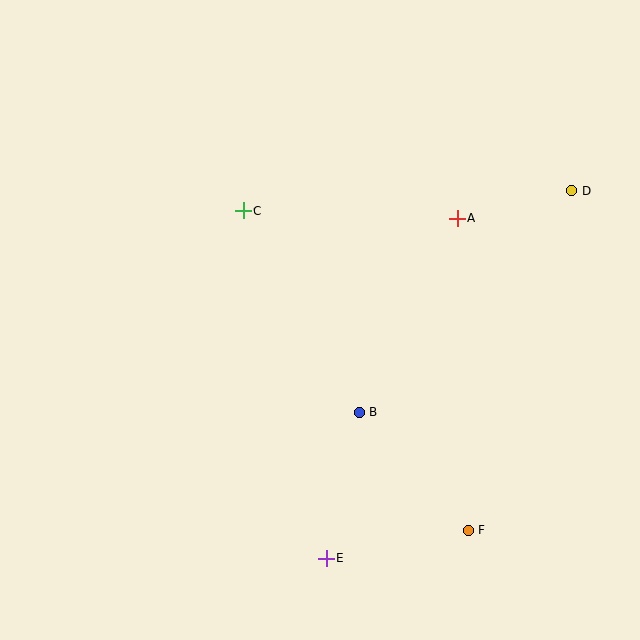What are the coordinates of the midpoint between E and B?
The midpoint between E and B is at (343, 485).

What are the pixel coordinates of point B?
Point B is at (359, 412).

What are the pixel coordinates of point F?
Point F is at (469, 531).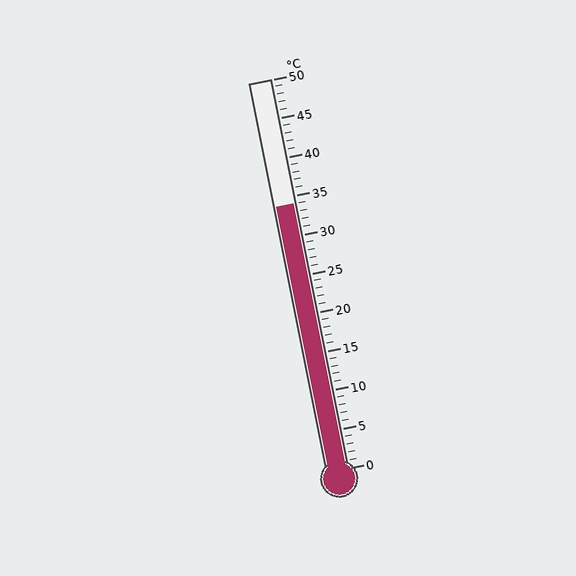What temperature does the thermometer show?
The thermometer shows approximately 34°C.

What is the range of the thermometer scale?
The thermometer scale ranges from 0°C to 50°C.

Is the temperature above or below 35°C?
The temperature is below 35°C.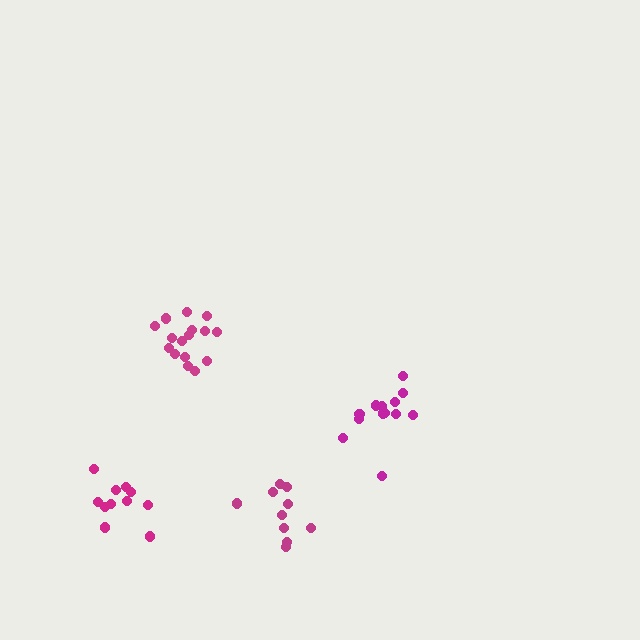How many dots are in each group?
Group 1: 16 dots, Group 2: 13 dots, Group 3: 10 dots, Group 4: 11 dots (50 total).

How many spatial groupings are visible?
There are 4 spatial groupings.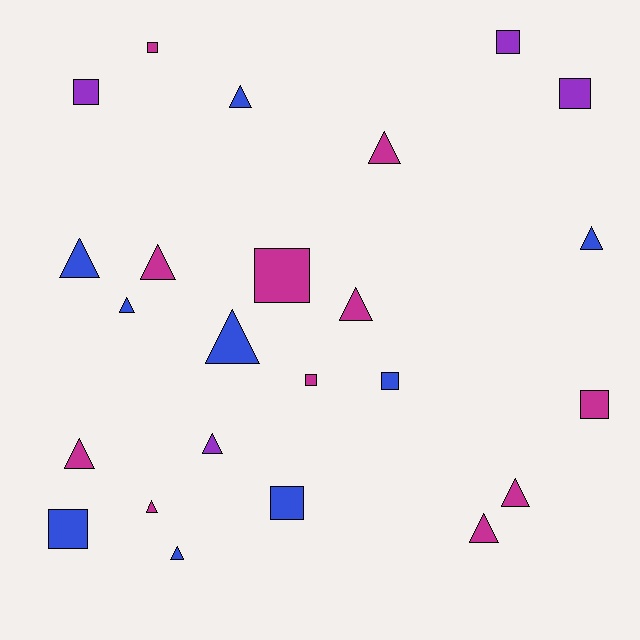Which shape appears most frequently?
Triangle, with 14 objects.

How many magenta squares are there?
There are 4 magenta squares.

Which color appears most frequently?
Magenta, with 11 objects.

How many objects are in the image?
There are 24 objects.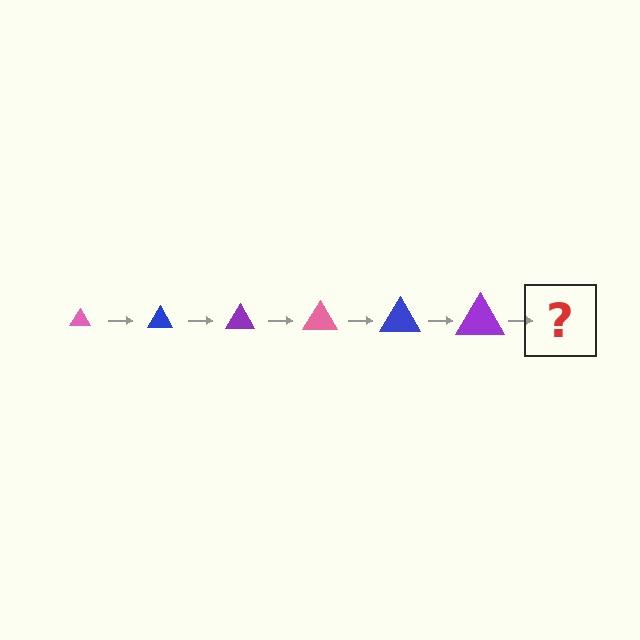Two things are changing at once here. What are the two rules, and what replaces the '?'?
The two rules are that the triangle grows larger each step and the color cycles through pink, blue, and purple. The '?' should be a pink triangle, larger than the previous one.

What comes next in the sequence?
The next element should be a pink triangle, larger than the previous one.